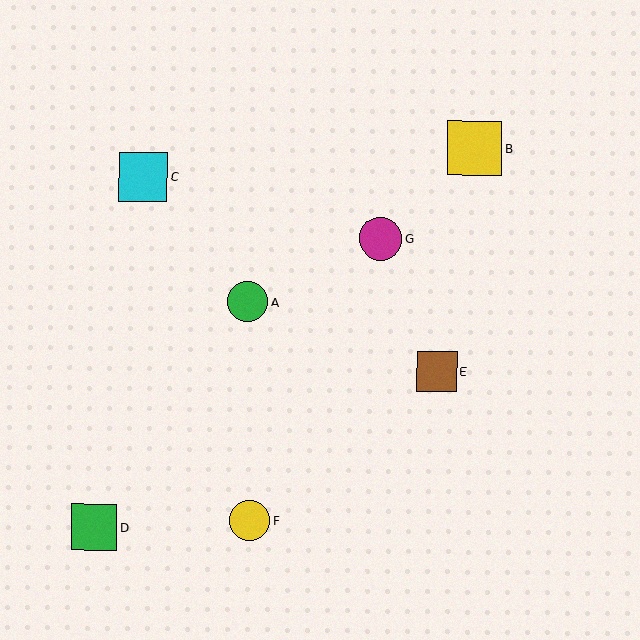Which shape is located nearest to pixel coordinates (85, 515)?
The green square (labeled D) at (94, 527) is nearest to that location.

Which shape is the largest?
The yellow square (labeled B) is the largest.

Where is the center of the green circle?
The center of the green circle is at (248, 302).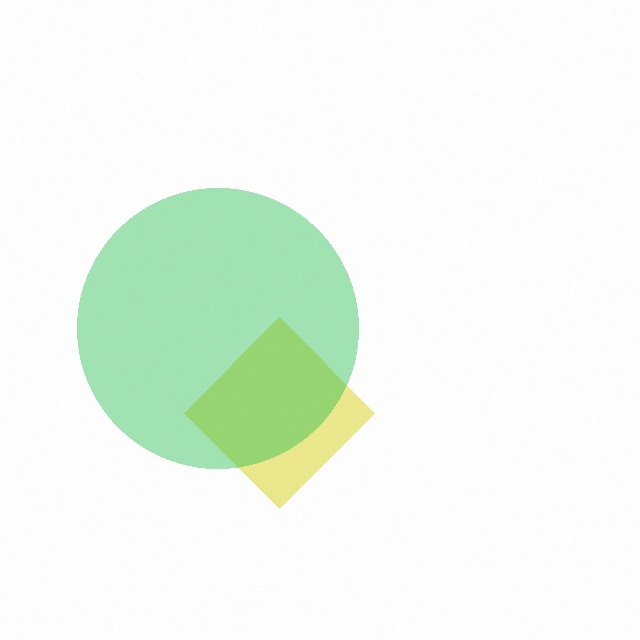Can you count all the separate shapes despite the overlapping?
Yes, there are 2 separate shapes.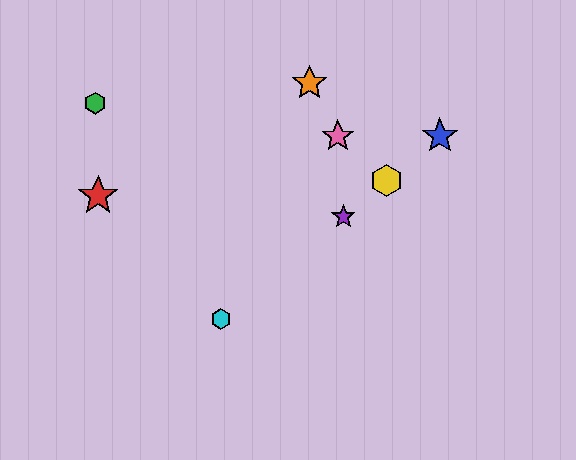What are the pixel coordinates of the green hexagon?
The green hexagon is at (95, 103).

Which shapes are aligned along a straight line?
The blue star, the yellow hexagon, the purple star, the cyan hexagon are aligned along a straight line.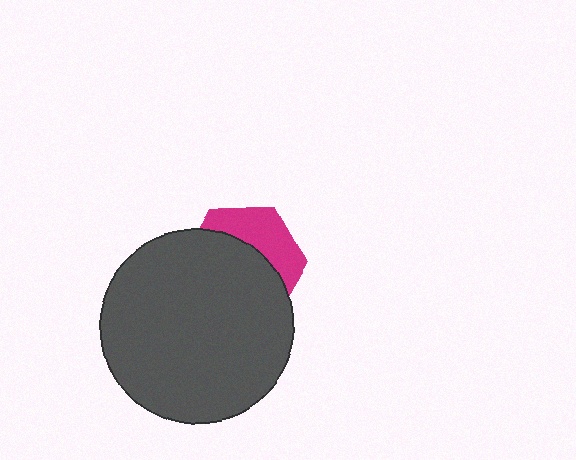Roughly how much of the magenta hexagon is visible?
A small part of it is visible (roughly 36%).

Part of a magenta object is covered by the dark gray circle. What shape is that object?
It is a hexagon.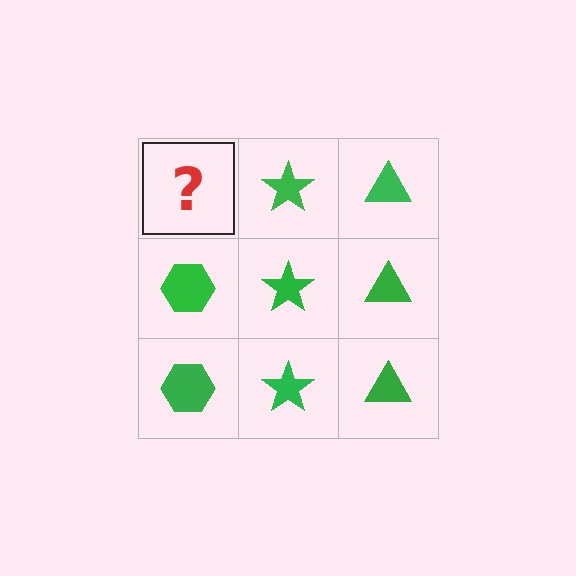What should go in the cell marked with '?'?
The missing cell should contain a green hexagon.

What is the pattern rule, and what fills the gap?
The rule is that each column has a consistent shape. The gap should be filled with a green hexagon.